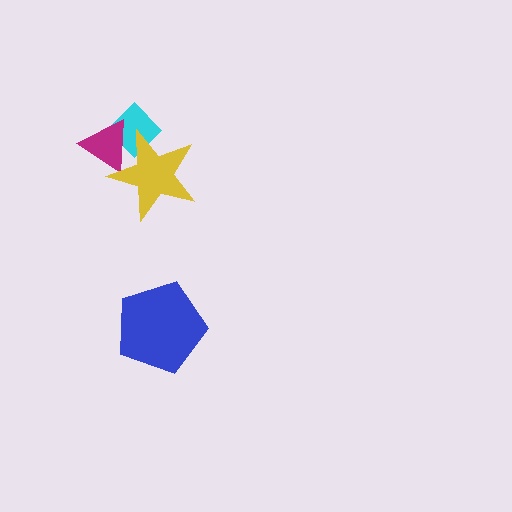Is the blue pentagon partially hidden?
No, no other shape covers it.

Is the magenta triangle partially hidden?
Yes, it is partially covered by another shape.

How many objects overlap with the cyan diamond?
2 objects overlap with the cyan diamond.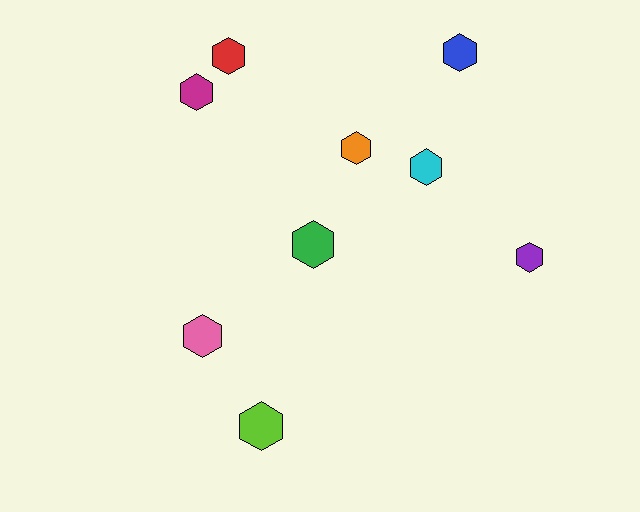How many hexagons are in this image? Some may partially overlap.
There are 9 hexagons.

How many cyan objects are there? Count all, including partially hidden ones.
There is 1 cyan object.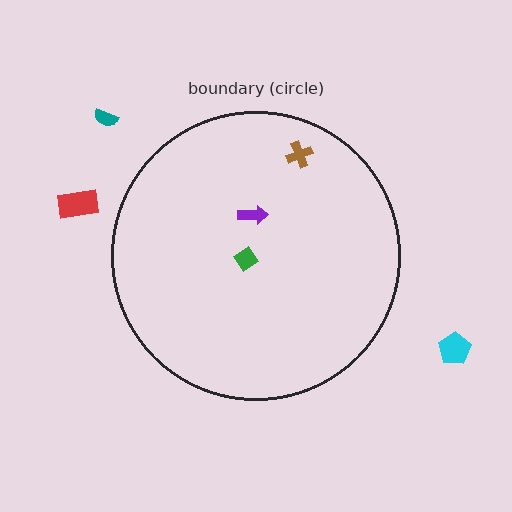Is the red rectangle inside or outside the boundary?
Outside.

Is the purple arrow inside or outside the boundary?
Inside.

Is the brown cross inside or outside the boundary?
Inside.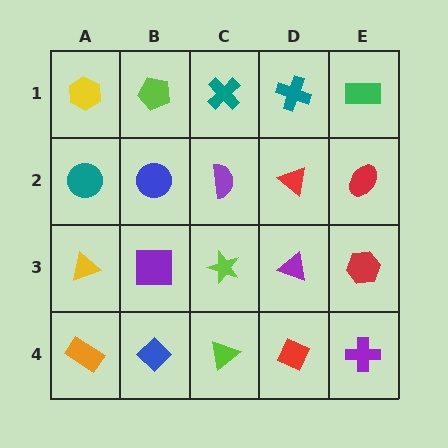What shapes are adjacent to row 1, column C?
A purple semicircle (row 2, column C), a lime pentagon (row 1, column B), a teal cross (row 1, column D).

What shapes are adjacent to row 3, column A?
A teal circle (row 2, column A), an orange rectangle (row 4, column A), a purple square (row 3, column B).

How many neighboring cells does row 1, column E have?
2.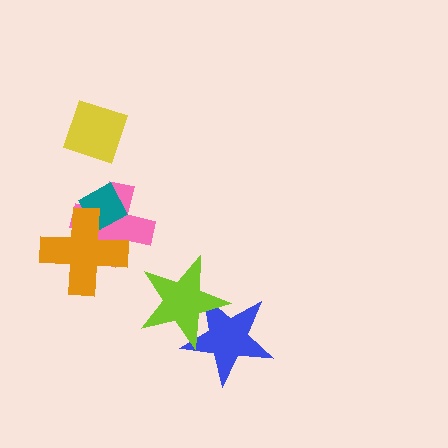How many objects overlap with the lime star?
1 object overlaps with the lime star.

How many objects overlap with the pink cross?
2 objects overlap with the pink cross.